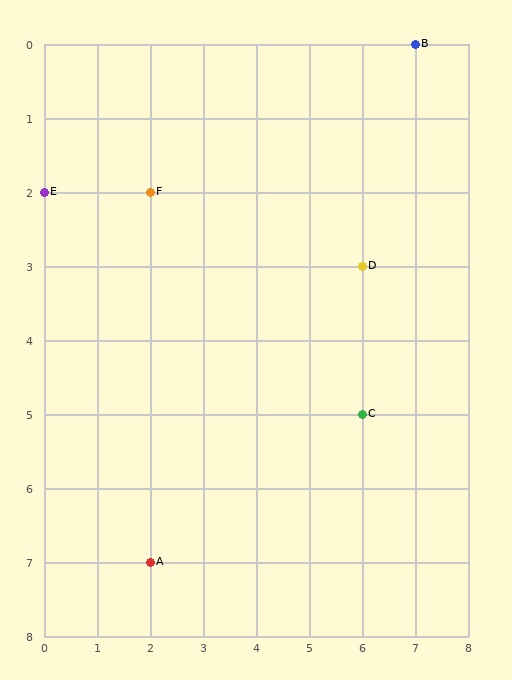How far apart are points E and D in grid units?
Points E and D are 6 columns and 1 row apart (about 6.1 grid units diagonally).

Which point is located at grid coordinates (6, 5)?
Point C is at (6, 5).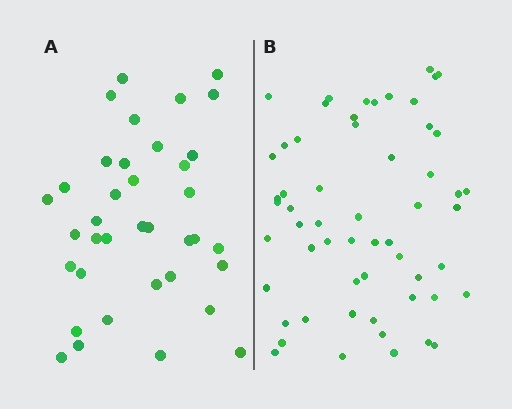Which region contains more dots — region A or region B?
Region B (the right region) has more dots.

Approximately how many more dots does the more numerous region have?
Region B has approximately 20 more dots than region A.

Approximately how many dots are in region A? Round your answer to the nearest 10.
About 40 dots. (The exact count is 37, which rounds to 40.)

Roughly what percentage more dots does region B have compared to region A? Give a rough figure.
About 55% more.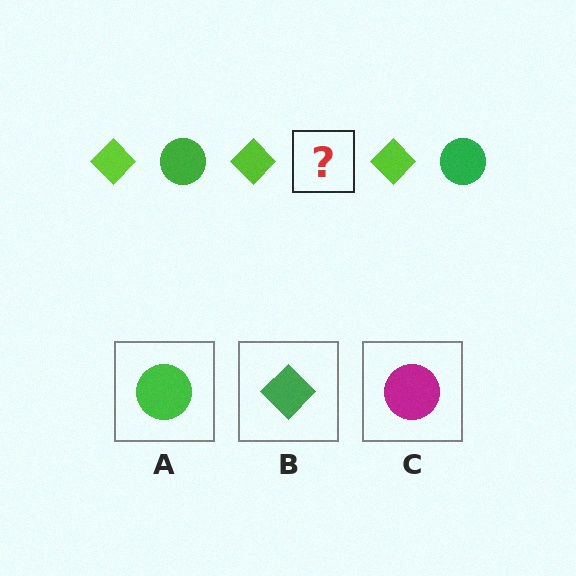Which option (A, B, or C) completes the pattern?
A.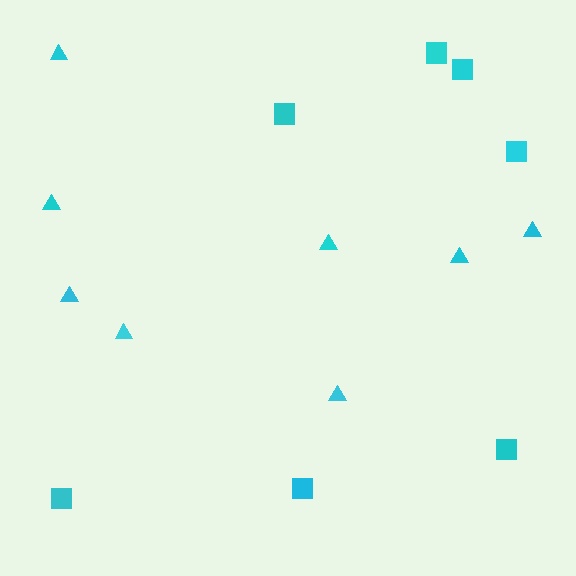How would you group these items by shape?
There are 2 groups: one group of triangles (8) and one group of squares (7).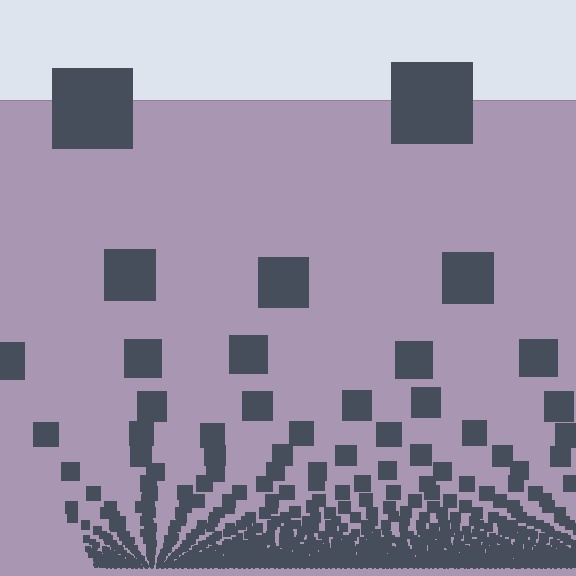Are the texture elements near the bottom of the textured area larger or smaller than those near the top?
Smaller. The gradient is inverted — elements near the bottom are smaller and denser.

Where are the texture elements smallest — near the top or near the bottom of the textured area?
Near the bottom.